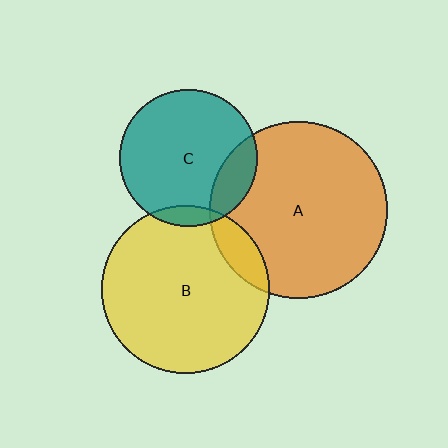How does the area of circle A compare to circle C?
Approximately 1.7 times.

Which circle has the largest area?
Circle A (orange).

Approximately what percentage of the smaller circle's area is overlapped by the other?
Approximately 15%.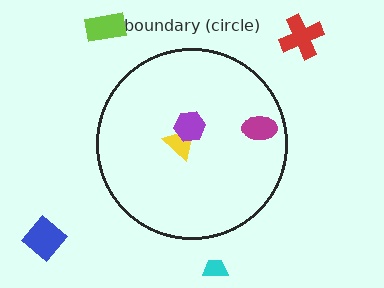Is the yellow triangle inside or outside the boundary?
Inside.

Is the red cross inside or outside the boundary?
Outside.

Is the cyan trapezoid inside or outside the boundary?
Outside.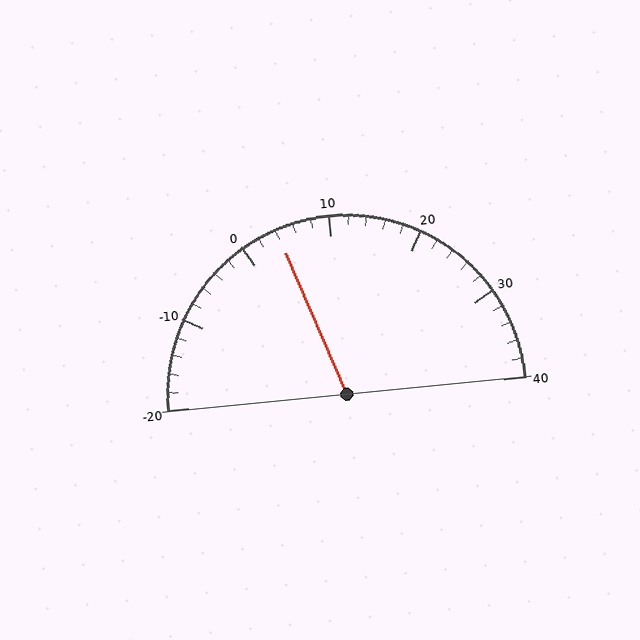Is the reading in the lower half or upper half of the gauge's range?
The reading is in the lower half of the range (-20 to 40).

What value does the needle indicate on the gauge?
The needle indicates approximately 4.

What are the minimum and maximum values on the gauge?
The gauge ranges from -20 to 40.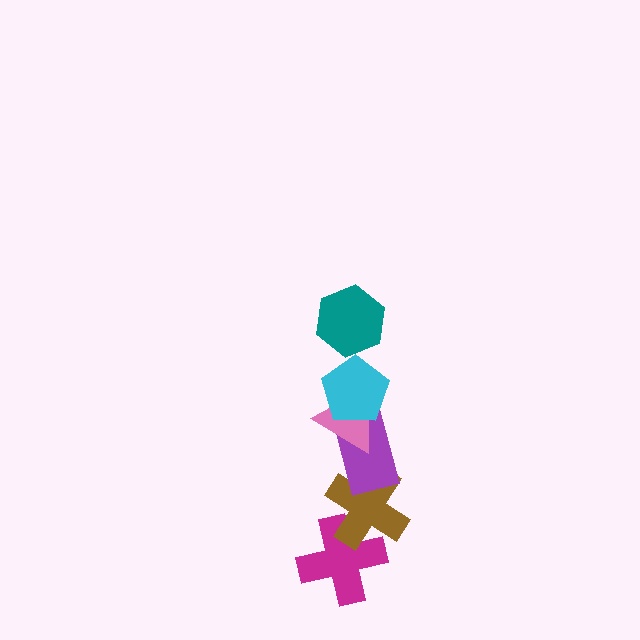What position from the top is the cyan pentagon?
The cyan pentagon is 2nd from the top.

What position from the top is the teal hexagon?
The teal hexagon is 1st from the top.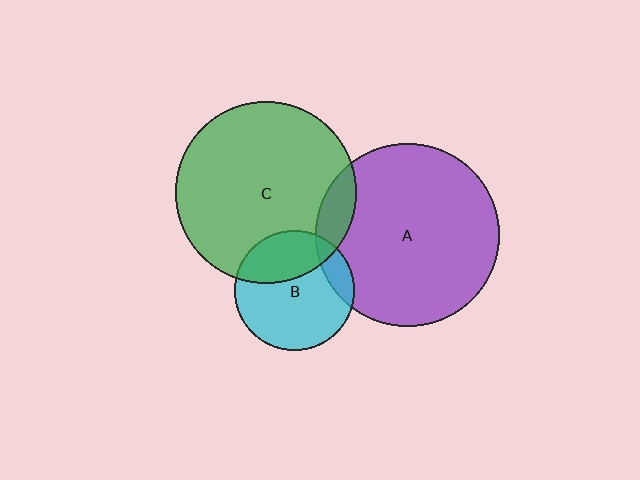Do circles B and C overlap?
Yes.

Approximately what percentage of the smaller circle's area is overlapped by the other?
Approximately 30%.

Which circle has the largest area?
Circle A (purple).